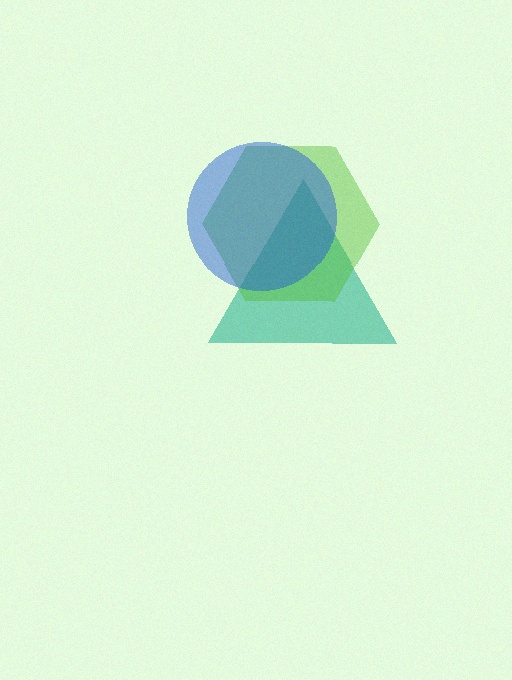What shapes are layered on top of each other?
The layered shapes are: a teal triangle, a lime hexagon, a blue circle.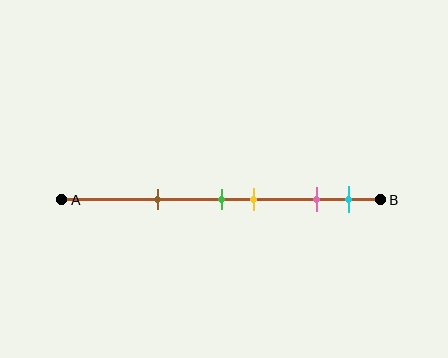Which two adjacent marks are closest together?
The green and yellow marks are the closest adjacent pair.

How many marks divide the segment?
There are 5 marks dividing the segment.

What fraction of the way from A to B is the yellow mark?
The yellow mark is approximately 60% (0.6) of the way from A to B.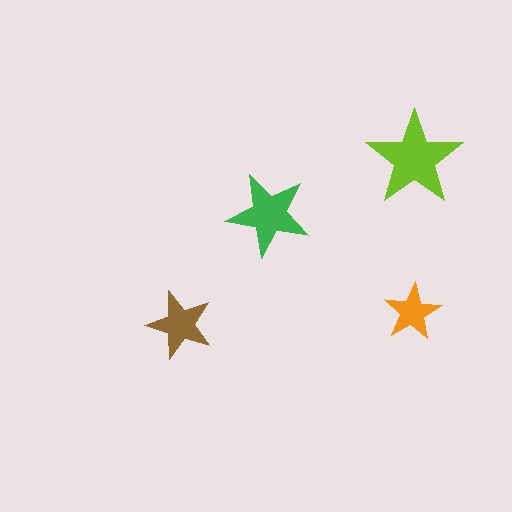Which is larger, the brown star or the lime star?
The lime one.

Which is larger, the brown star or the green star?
The green one.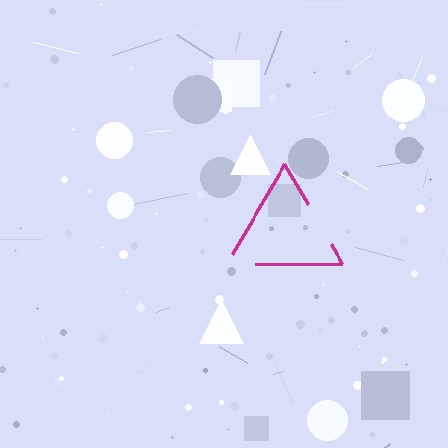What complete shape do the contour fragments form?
The contour fragments form a triangle.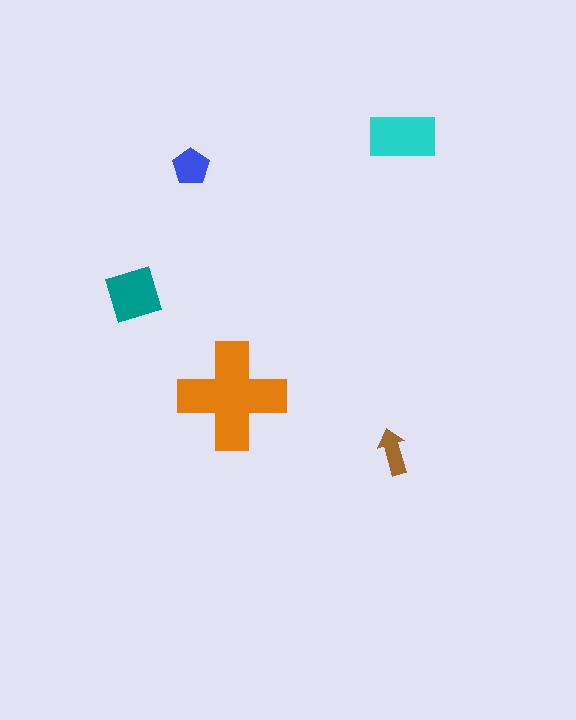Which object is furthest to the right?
The cyan rectangle is rightmost.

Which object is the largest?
The orange cross.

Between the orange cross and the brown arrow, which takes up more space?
The orange cross.